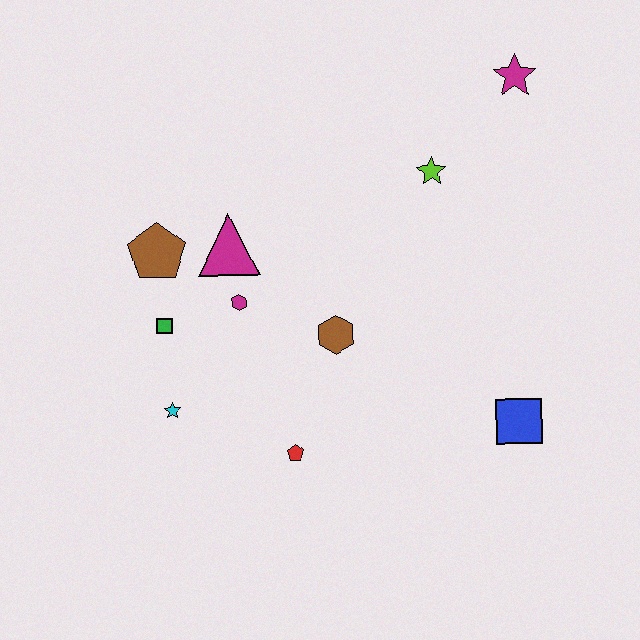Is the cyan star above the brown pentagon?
No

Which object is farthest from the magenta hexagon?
The magenta star is farthest from the magenta hexagon.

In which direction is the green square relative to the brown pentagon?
The green square is below the brown pentagon.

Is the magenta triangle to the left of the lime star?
Yes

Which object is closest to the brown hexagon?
The magenta hexagon is closest to the brown hexagon.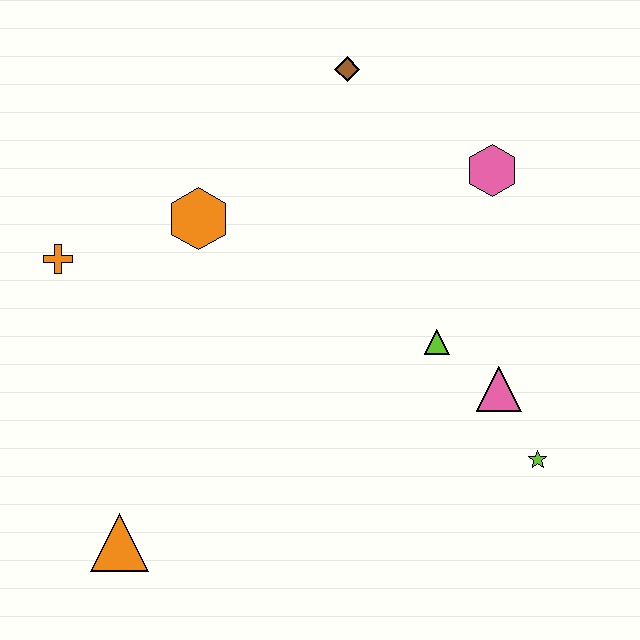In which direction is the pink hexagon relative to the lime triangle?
The pink hexagon is above the lime triangle.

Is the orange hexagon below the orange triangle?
No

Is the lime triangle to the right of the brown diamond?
Yes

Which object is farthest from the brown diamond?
The orange triangle is farthest from the brown diamond.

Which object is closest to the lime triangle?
The pink triangle is closest to the lime triangle.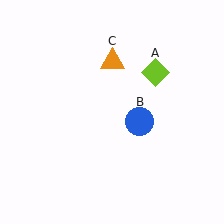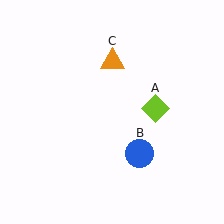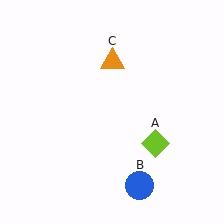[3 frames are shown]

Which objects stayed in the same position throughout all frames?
Orange triangle (object C) remained stationary.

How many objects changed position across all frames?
2 objects changed position: lime diamond (object A), blue circle (object B).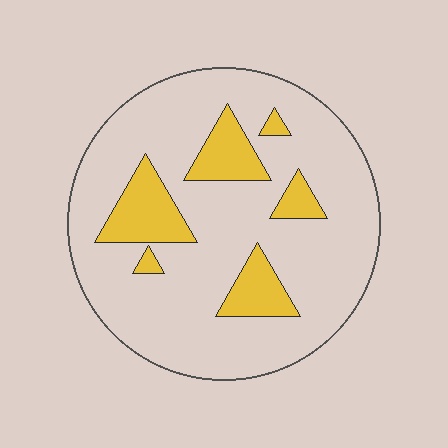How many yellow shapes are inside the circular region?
6.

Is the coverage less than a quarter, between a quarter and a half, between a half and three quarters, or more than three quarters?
Less than a quarter.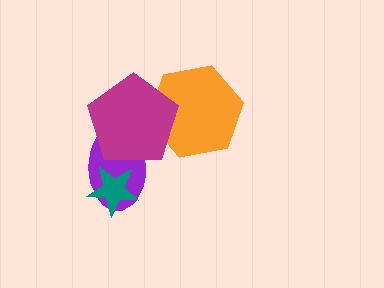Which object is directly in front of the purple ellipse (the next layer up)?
The teal star is directly in front of the purple ellipse.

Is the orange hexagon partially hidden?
Yes, it is partially covered by another shape.